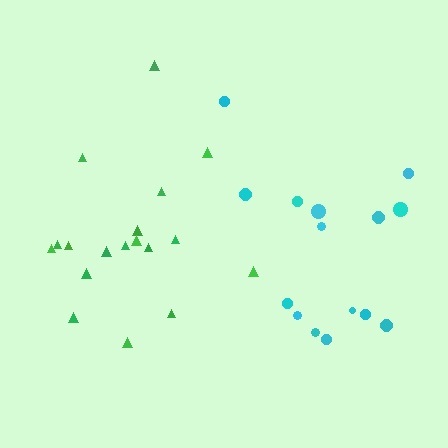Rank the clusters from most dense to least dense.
green, cyan.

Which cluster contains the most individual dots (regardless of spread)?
Green (18).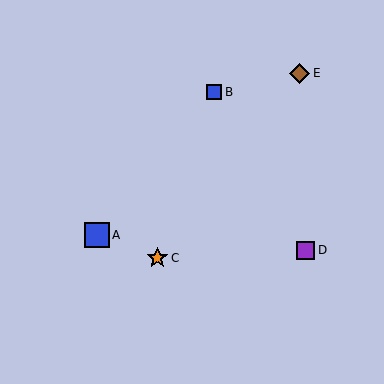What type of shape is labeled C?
Shape C is an orange star.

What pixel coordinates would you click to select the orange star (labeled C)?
Click at (157, 258) to select the orange star C.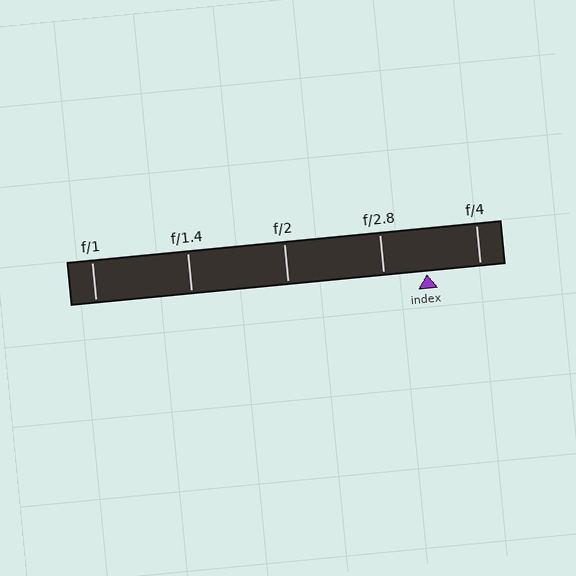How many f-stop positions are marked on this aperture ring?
There are 5 f-stop positions marked.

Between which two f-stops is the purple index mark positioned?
The index mark is between f/2.8 and f/4.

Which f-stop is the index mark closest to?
The index mark is closest to f/2.8.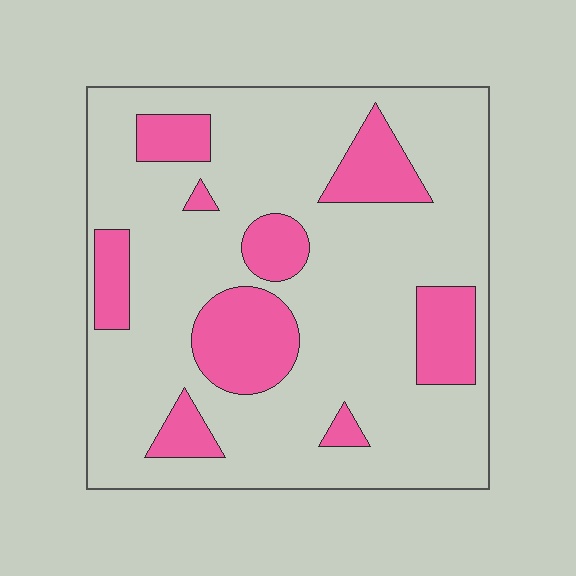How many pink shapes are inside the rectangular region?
9.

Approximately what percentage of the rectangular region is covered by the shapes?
Approximately 25%.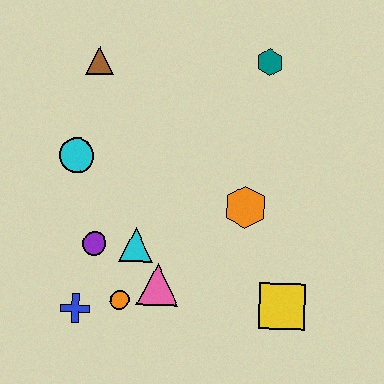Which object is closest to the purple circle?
The cyan triangle is closest to the purple circle.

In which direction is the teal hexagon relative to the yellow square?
The teal hexagon is above the yellow square.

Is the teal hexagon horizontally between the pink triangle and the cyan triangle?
No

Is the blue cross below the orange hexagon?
Yes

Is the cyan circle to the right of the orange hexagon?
No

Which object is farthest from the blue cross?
The teal hexagon is farthest from the blue cross.